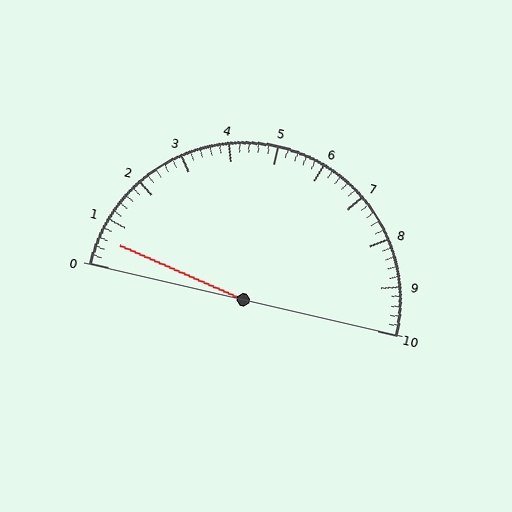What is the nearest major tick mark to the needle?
The nearest major tick mark is 1.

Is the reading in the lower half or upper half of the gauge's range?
The reading is in the lower half of the range (0 to 10).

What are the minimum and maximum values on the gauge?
The gauge ranges from 0 to 10.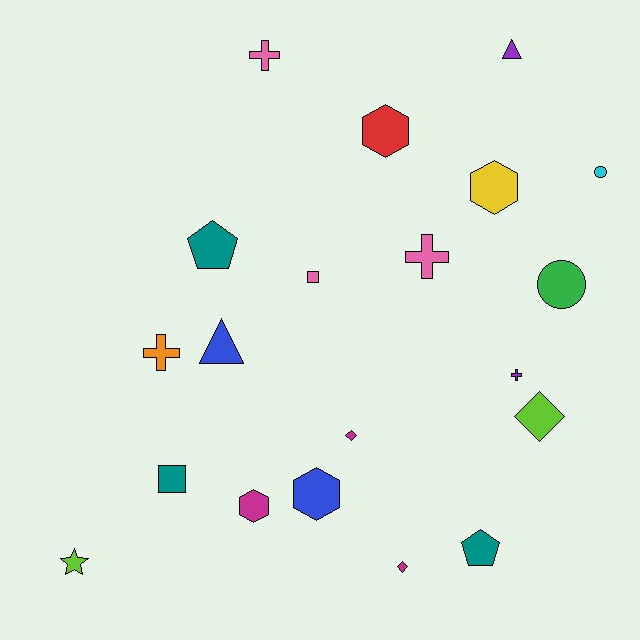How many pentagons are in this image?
There are 2 pentagons.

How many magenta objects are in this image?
There are 3 magenta objects.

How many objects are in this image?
There are 20 objects.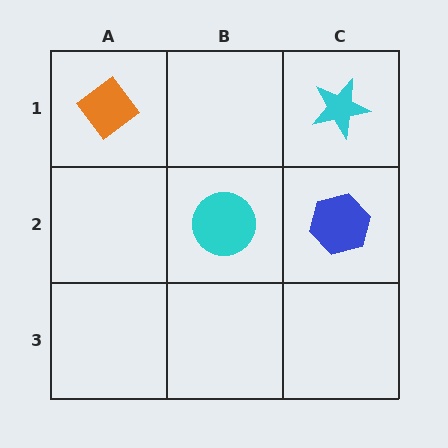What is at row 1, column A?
An orange diamond.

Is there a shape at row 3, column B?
No, that cell is empty.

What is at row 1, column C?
A cyan star.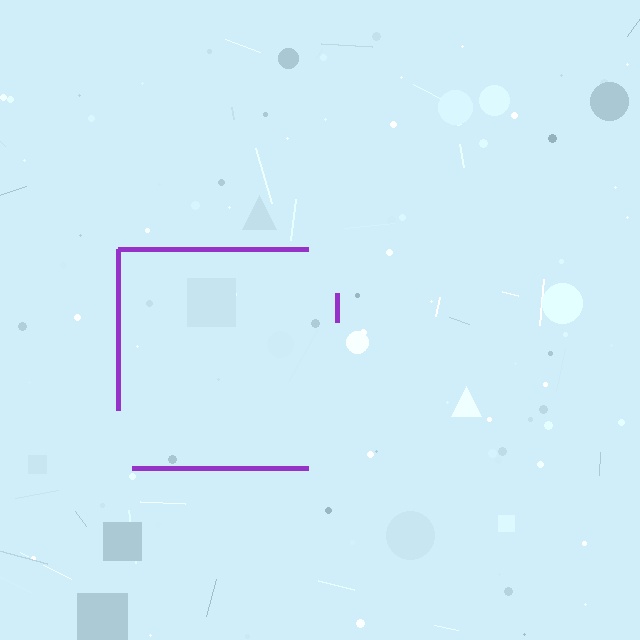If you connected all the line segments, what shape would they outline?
They would outline a square.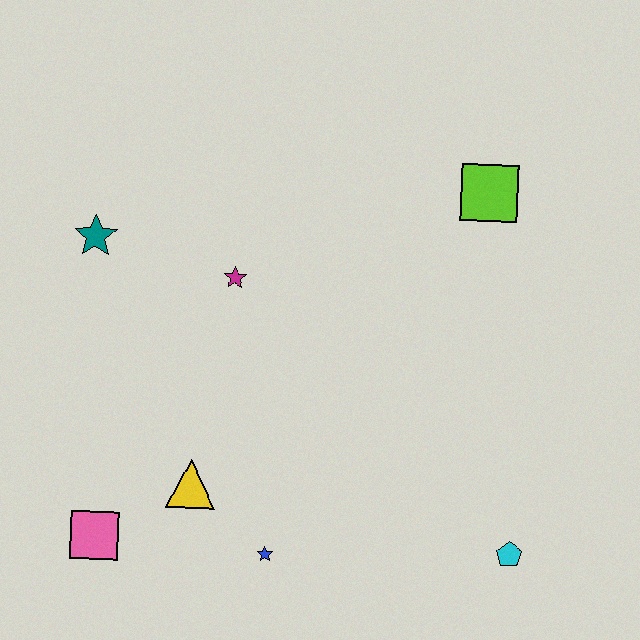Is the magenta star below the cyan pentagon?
No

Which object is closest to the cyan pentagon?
The blue star is closest to the cyan pentagon.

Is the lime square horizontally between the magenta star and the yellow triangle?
No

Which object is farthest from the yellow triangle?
The lime square is farthest from the yellow triangle.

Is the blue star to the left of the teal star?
No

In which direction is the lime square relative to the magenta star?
The lime square is to the right of the magenta star.